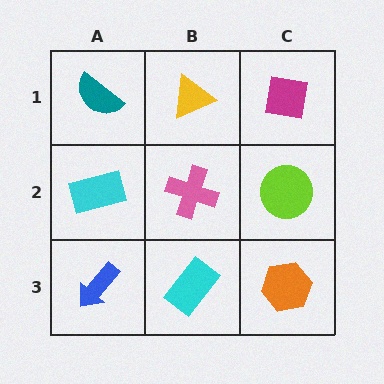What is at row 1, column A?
A teal semicircle.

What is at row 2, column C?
A lime circle.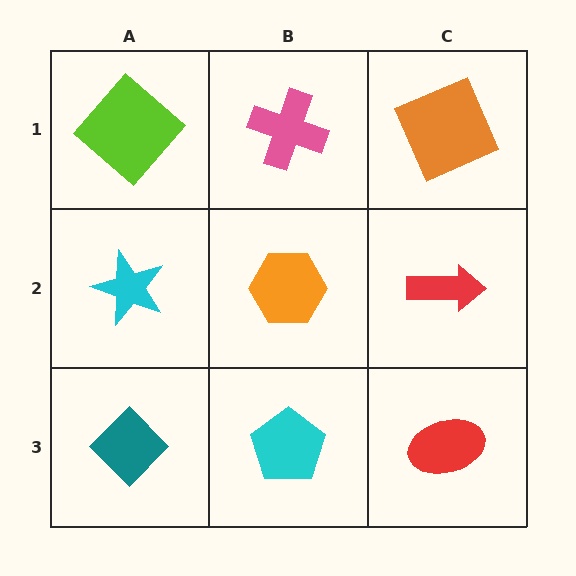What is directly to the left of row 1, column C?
A pink cross.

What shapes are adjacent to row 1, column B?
An orange hexagon (row 2, column B), a lime diamond (row 1, column A), an orange square (row 1, column C).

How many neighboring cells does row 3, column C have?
2.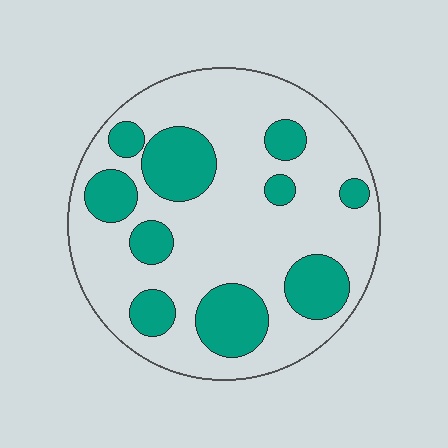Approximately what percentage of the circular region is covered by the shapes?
Approximately 30%.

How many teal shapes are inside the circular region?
10.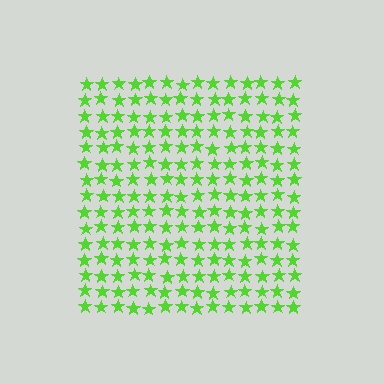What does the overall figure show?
The overall figure shows a square.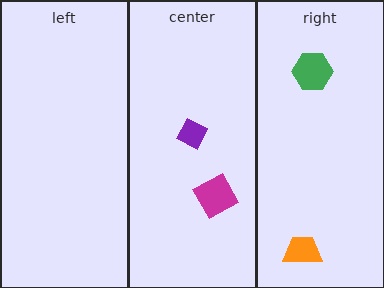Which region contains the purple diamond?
The center region.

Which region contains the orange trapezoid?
The right region.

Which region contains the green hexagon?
The right region.